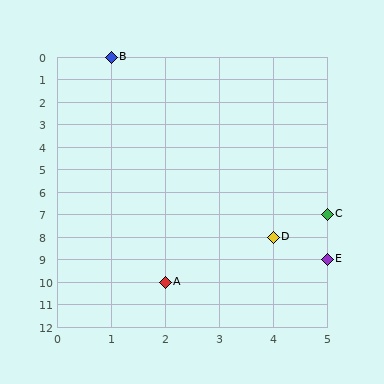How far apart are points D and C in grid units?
Points D and C are 1 column and 1 row apart (about 1.4 grid units diagonally).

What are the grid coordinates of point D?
Point D is at grid coordinates (4, 8).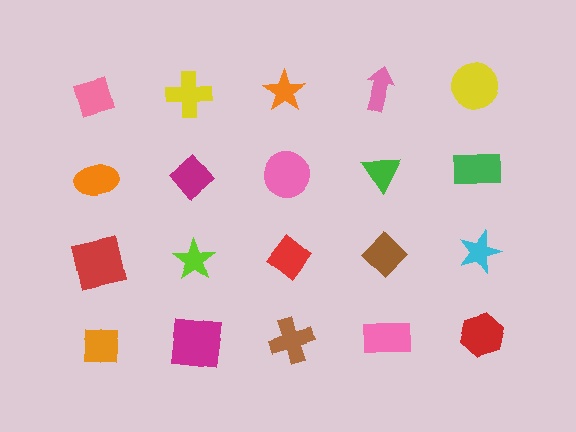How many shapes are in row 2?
5 shapes.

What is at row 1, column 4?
A pink arrow.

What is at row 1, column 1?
A pink diamond.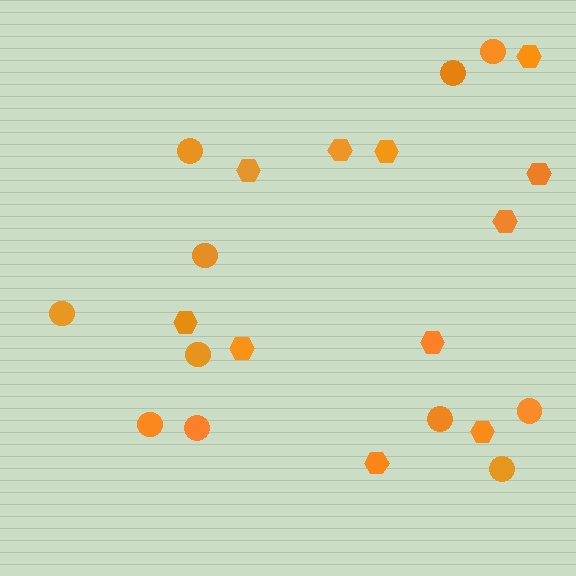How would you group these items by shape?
There are 2 groups: one group of hexagons (11) and one group of circles (11).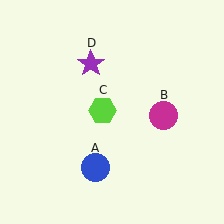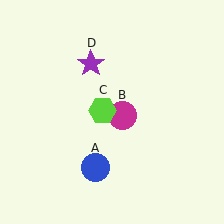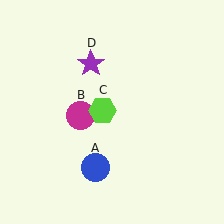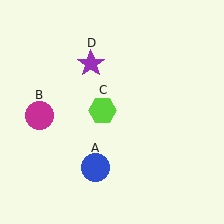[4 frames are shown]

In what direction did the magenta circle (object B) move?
The magenta circle (object B) moved left.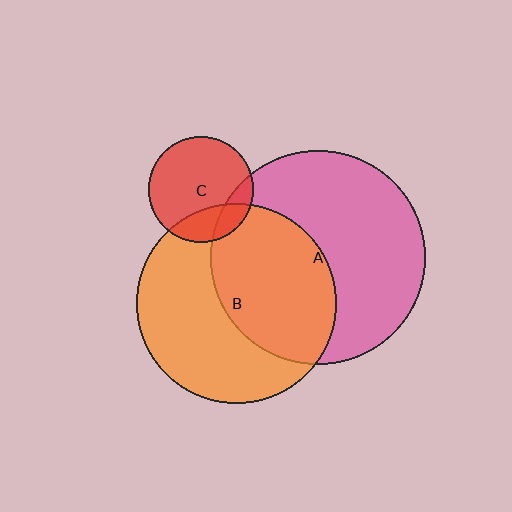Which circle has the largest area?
Circle A (pink).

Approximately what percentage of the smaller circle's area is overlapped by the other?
Approximately 25%.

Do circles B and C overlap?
Yes.